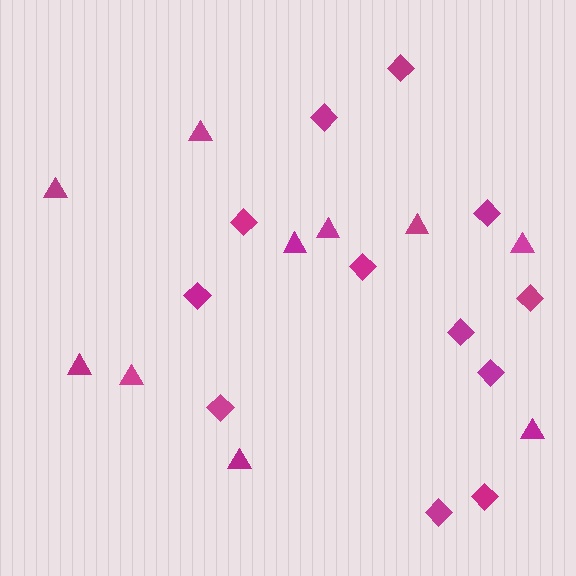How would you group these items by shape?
There are 2 groups: one group of diamonds (12) and one group of triangles (10).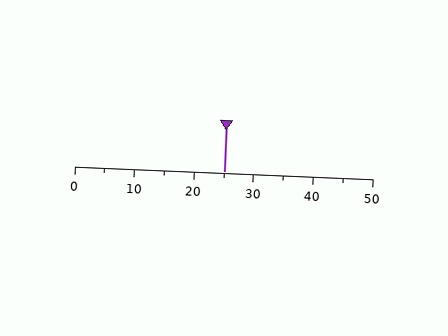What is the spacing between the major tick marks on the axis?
The major ticks are spaced 10 apart.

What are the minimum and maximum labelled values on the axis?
The axis runs from 0 to 50.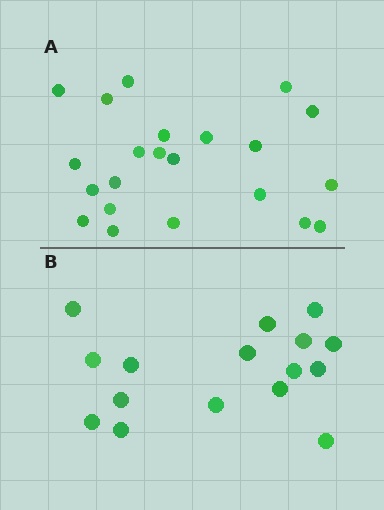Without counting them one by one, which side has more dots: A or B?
Region A (the top region) has more dots.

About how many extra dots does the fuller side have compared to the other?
Region A has about 6 more dots than region B.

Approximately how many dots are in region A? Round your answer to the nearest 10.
About 20 dots. (The exact count is 22, which rounds to 20.)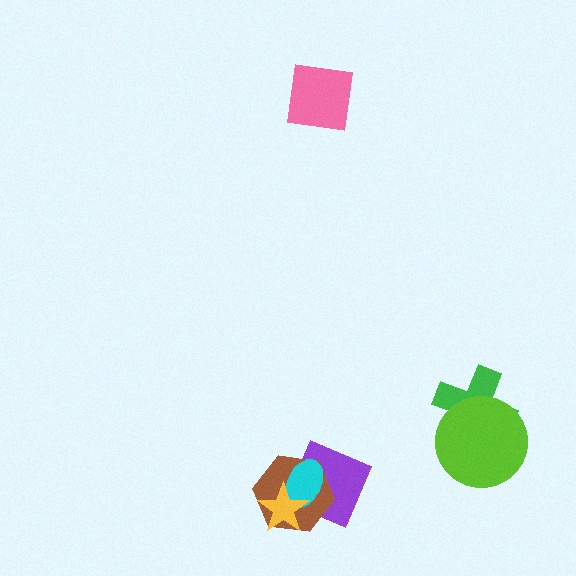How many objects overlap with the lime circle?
1 object overlaps with the lime circle.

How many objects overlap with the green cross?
1 object overlaps with the green cross.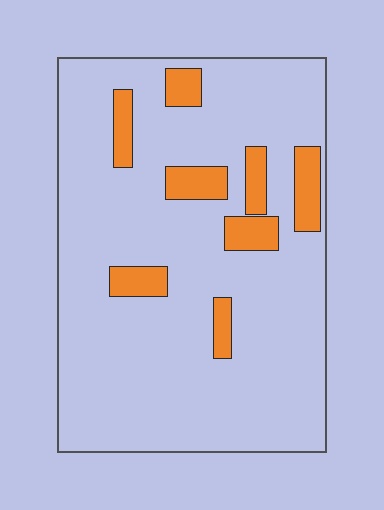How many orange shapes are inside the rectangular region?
8.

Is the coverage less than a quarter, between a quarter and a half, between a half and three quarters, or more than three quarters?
Less than a quarter.